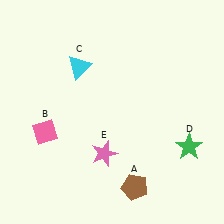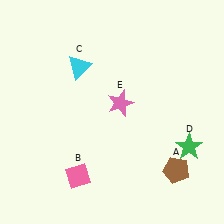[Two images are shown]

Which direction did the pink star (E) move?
The pink star (E) moved up.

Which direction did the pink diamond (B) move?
The pink diamond (B) moved down.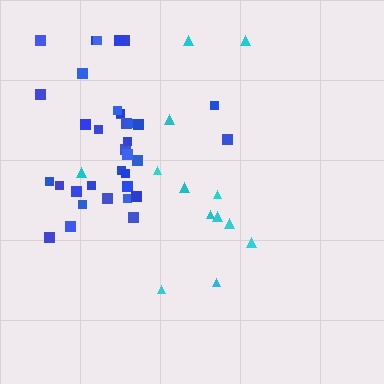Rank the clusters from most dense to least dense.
blue, cyan.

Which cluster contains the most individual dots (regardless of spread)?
Blue (35).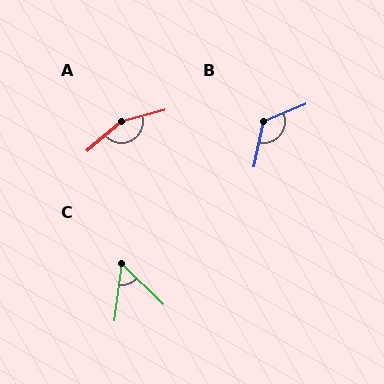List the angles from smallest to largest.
C (53°), B (125°), A (153°).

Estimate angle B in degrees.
Approximately 125 degrees.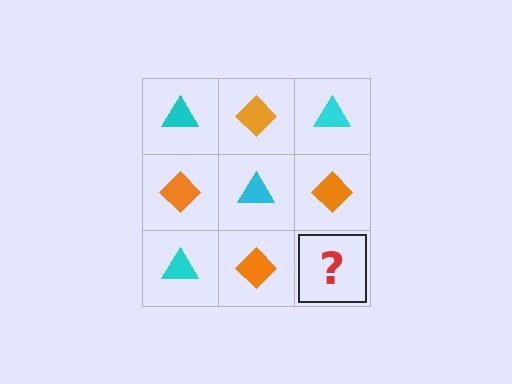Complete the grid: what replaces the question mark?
The question mark should be replaced with a cyan triangle.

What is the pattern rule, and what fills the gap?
The rule is that it alternates cyan triangle and orange diamond in a checkerboard pattern. The gap should be filled with a cyan triangle.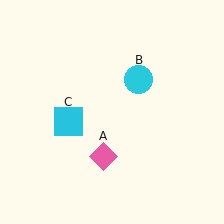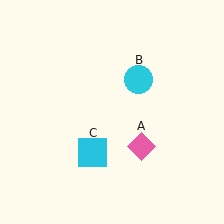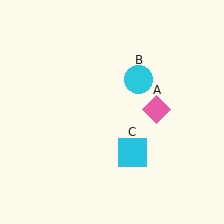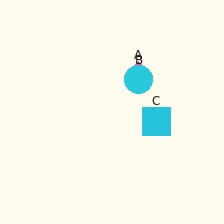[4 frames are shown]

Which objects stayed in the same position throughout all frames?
Cyan circle (object B) remained stationary.